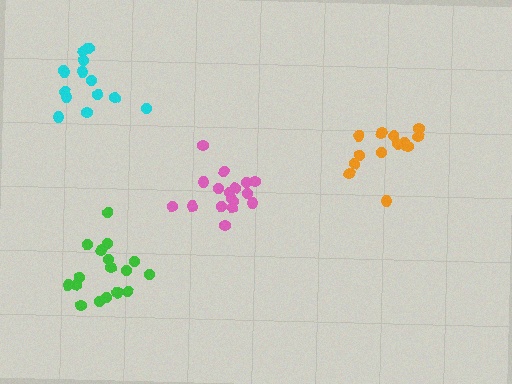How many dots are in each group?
Group 1: 17 dots, Group 2: 14 dots, Group 3: 17 dots, Group 4: 15 dots (63 total).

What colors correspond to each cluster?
The clusters are colored: green, orange, pink, cyan.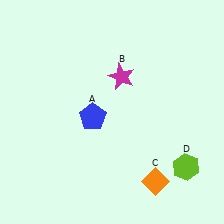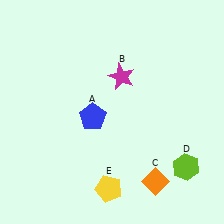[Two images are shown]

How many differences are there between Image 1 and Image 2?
There is 1 difference between the two images.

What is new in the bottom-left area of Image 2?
A yellow pentagon (E) was added in the bottom-left area of Image 2.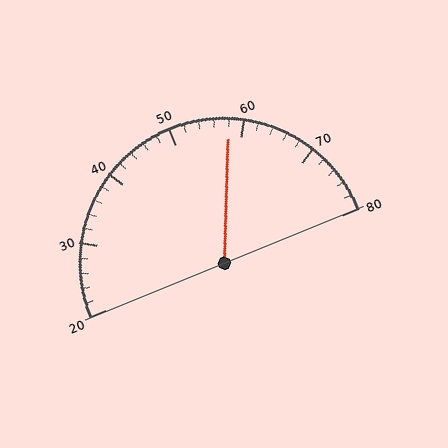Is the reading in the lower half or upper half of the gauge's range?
The reading is in the upper half of the range (20 to 80).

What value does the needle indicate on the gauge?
The needle indicates approximately 58.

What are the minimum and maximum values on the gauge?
The gauge ranges from 20 to 80.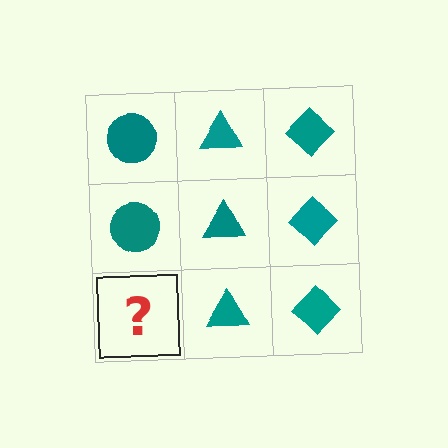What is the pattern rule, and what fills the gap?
The rule is that each column has a consistent shape. The gap should be filled with a teal circle.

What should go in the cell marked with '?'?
The missing cell should contain a teal circle.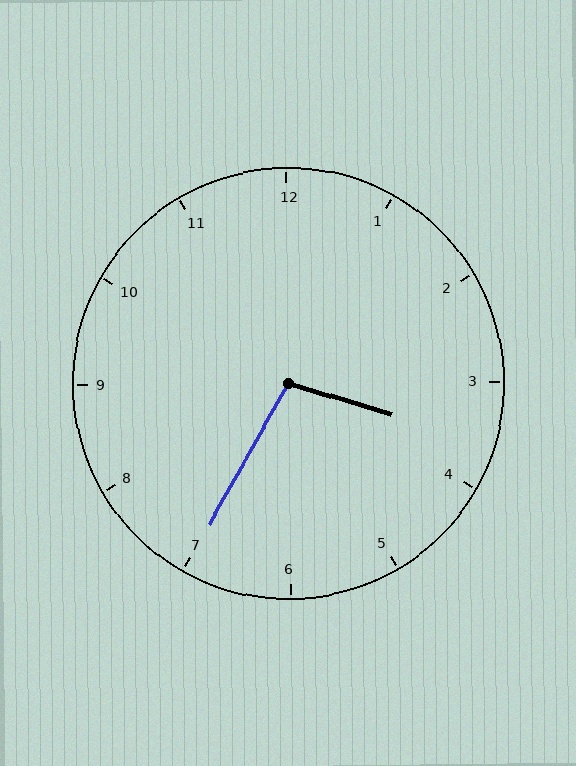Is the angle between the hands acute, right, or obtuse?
It is obtuse.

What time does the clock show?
3:35.